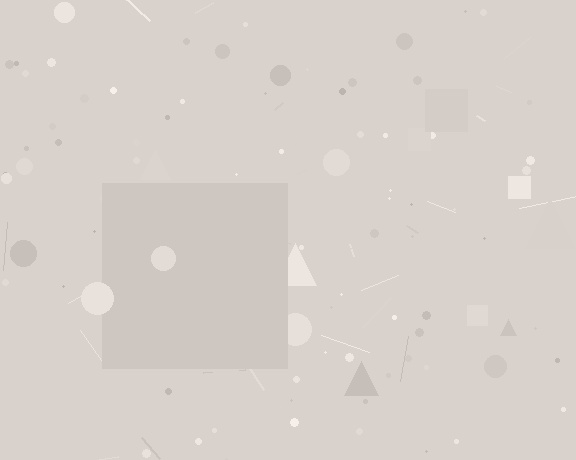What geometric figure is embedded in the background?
A square is embedded in the background.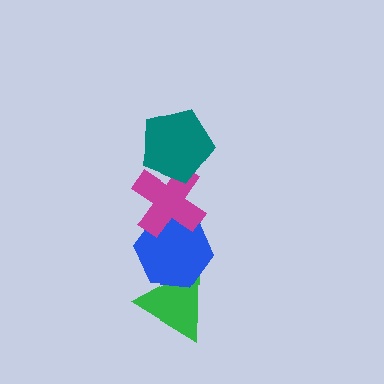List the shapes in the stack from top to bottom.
From top to bottom: the teal pentagon, the magenta cross, the blue hexagon, the green triangle.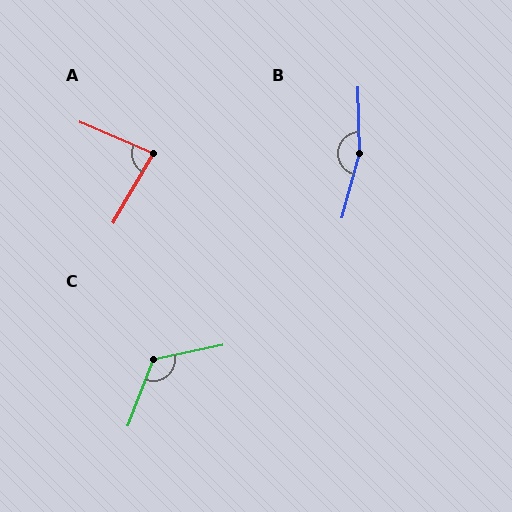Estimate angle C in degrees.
Approximately 123 degrees.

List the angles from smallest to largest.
A (83°), C (123°), B (164°).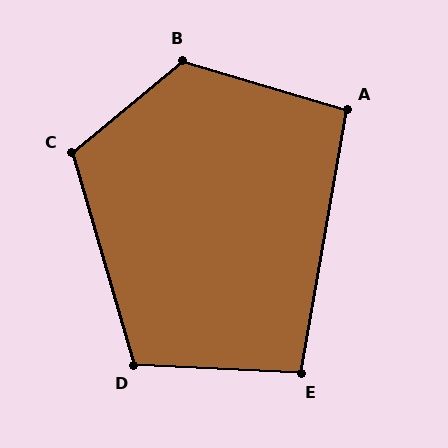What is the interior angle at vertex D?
Approximately 109 degrees (obtuse).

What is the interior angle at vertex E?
Approximately 97 degrees (obtuse).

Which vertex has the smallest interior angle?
A, at approximately 96 degrees.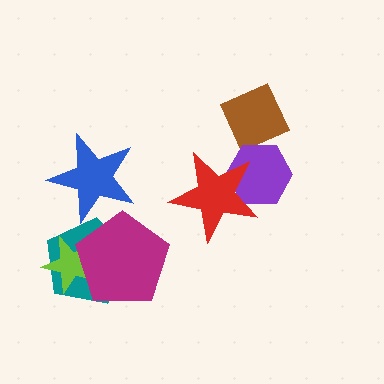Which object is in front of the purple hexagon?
The red star is in front of the purple hexagon.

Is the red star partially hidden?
No, no other shape covers it.